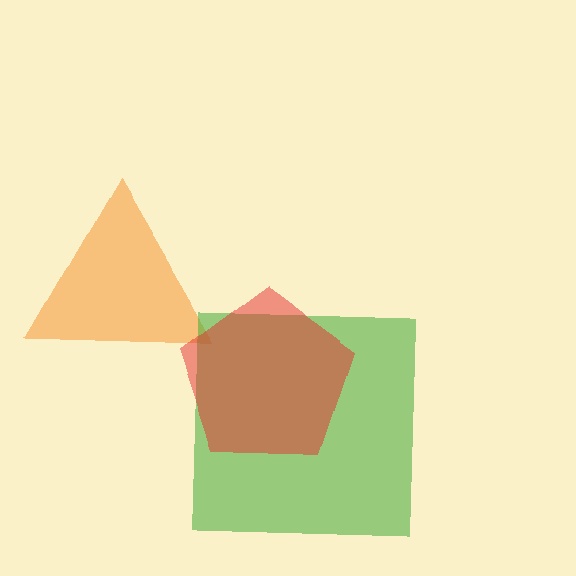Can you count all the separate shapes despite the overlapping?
Yes, there are 3 separate shapes.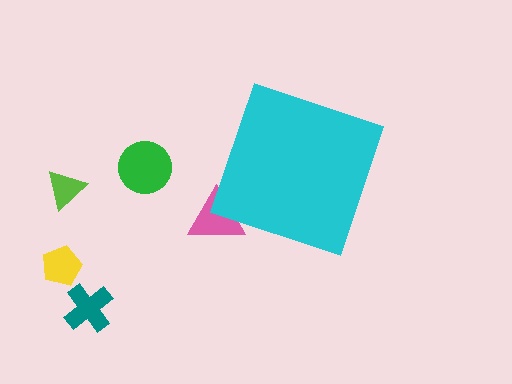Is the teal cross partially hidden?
No, the teal cross is fully visible.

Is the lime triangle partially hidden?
No, the lime triangle is fully visible.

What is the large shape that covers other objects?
A cyan diamond.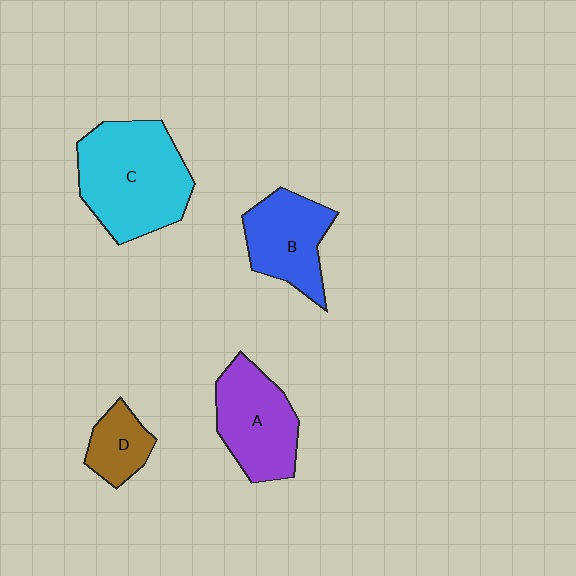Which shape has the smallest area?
Shape D (brown).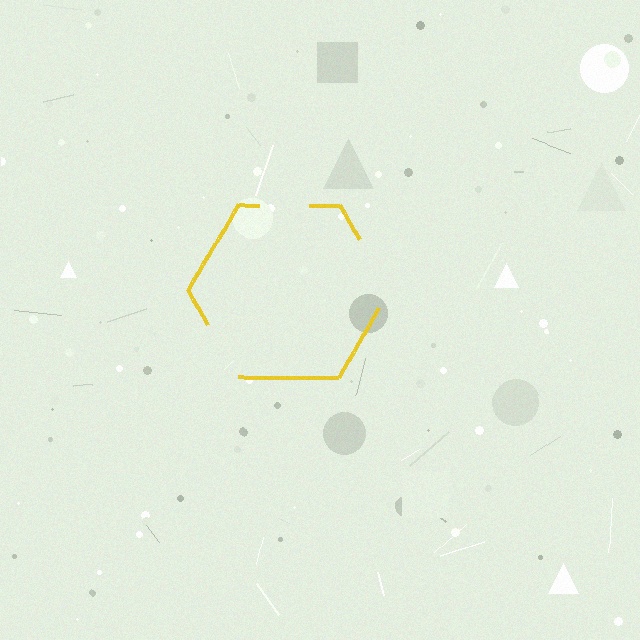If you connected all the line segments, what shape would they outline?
They would outline a hexagon.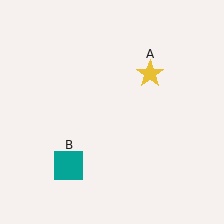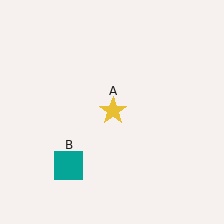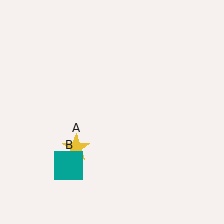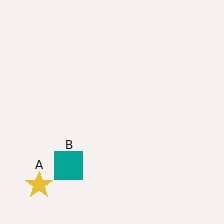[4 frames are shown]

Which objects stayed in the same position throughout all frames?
Teal square (object B) remained stationary.